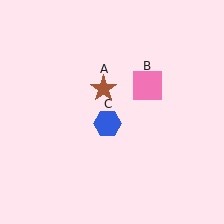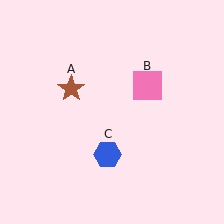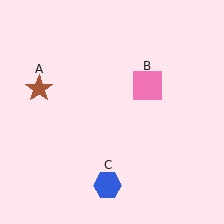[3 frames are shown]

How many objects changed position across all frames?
2 objects changed position: brown star (object A), blue hexagon (object C).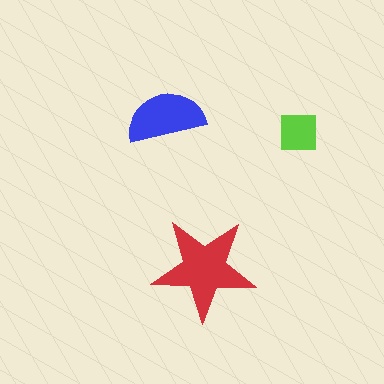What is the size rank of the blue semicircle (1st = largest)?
2nd.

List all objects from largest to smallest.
The red star, the blue semicircle, the lime square.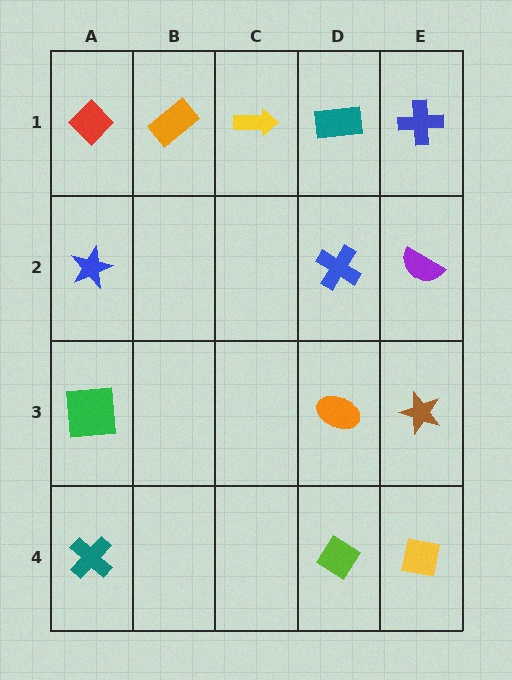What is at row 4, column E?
A yellow square.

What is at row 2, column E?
A purple semicircle.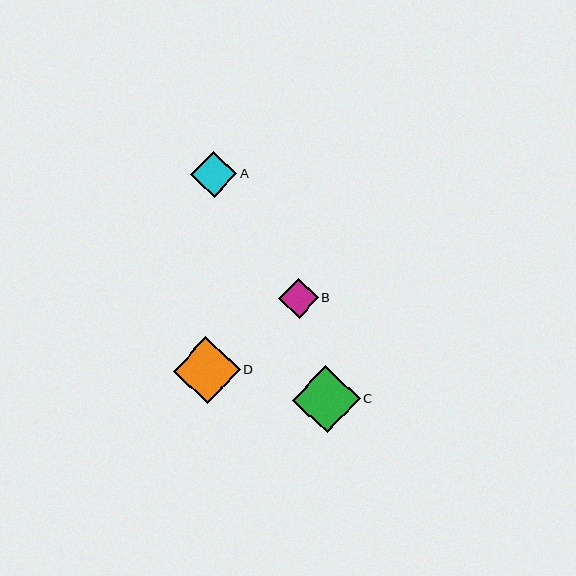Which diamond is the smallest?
Diamond B is the smallest with a size of approximately 40 pixels.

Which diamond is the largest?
Diamond C is the largest with a size of approximately 68 pixels.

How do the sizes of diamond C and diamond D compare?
Diamond C and diamond D are approximately the same size.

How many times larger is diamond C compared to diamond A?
Diamond C is approximately 1.4 times the size of diamond A.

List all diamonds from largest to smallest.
From largest to smallest: C, D, A, B.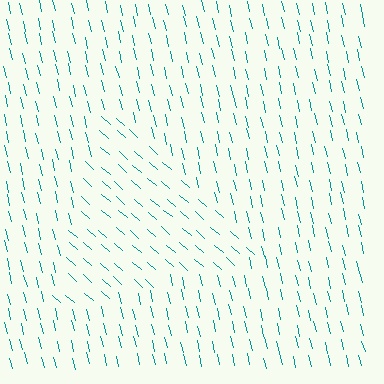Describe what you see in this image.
The image is filled with small teal line segments. A triangle region in the image has lines oriented differently from the surrounding lines, creating a visible texture boundary.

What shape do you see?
I see a triangle.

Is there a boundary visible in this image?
Yes, there is a texture boundary formed by a change in line orientation.